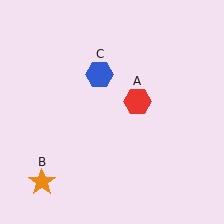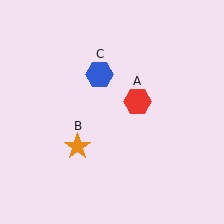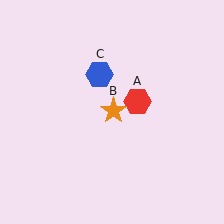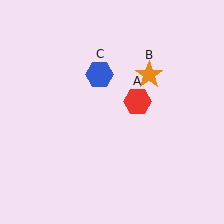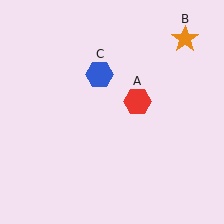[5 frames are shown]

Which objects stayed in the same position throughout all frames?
Red hexagon (object A) and blue hexagon (object C) remained stationary.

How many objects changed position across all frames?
1 object changed position: orange star (object B).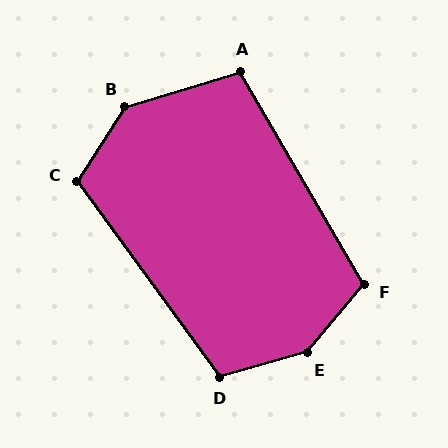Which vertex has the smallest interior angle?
A, at approximately 103 degrees.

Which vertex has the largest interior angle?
E, at approximately 146 degrees.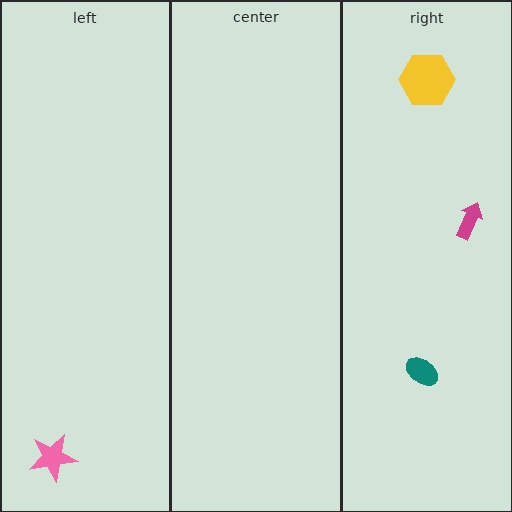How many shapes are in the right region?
3.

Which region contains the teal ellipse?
The right region.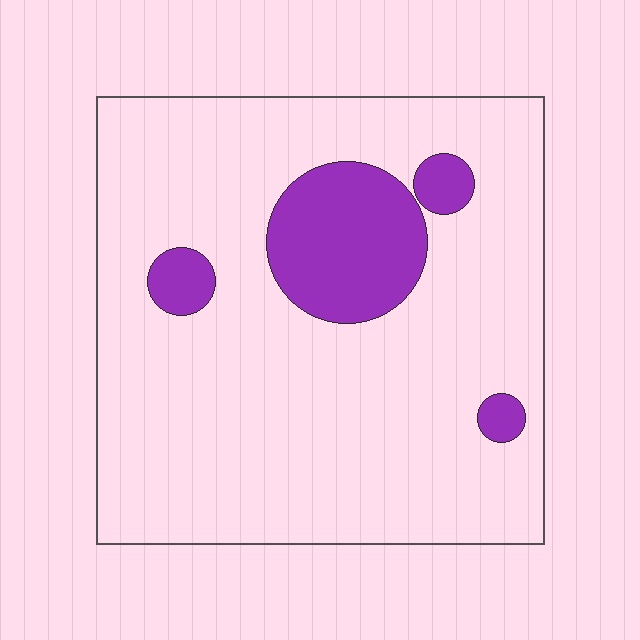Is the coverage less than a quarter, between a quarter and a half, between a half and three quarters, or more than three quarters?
Less than a quarter.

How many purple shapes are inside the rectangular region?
4.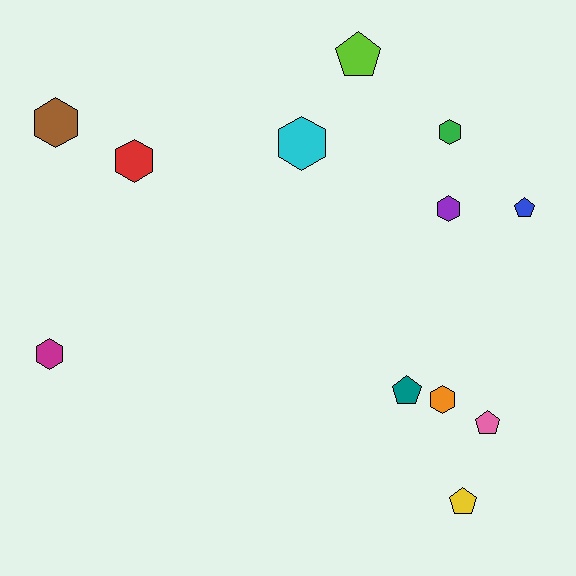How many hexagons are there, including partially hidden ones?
There are 7 hexagons.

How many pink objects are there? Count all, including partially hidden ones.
There is 1 pink object.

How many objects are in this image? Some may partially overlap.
There are 12 objects.